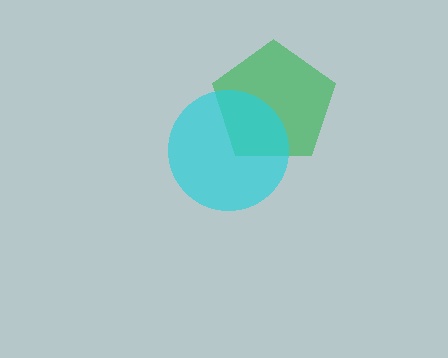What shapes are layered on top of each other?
The layered shapes are: a green pentagon, a cyan circle.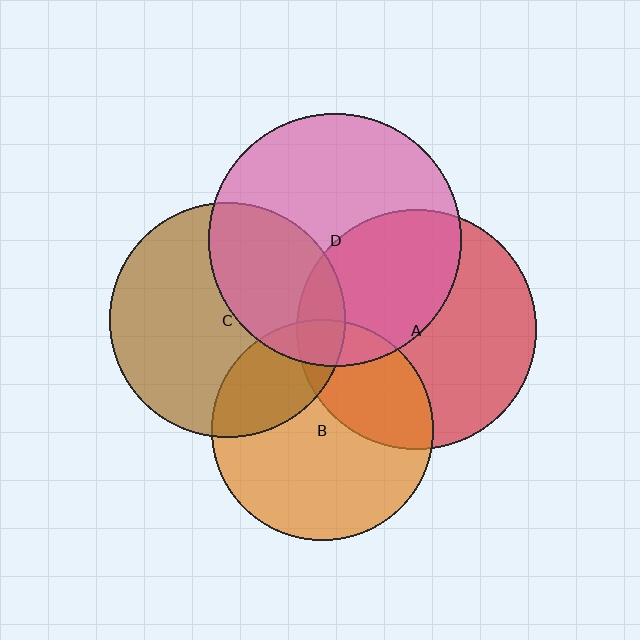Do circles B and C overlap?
Yes.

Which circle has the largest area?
Circle D (pink).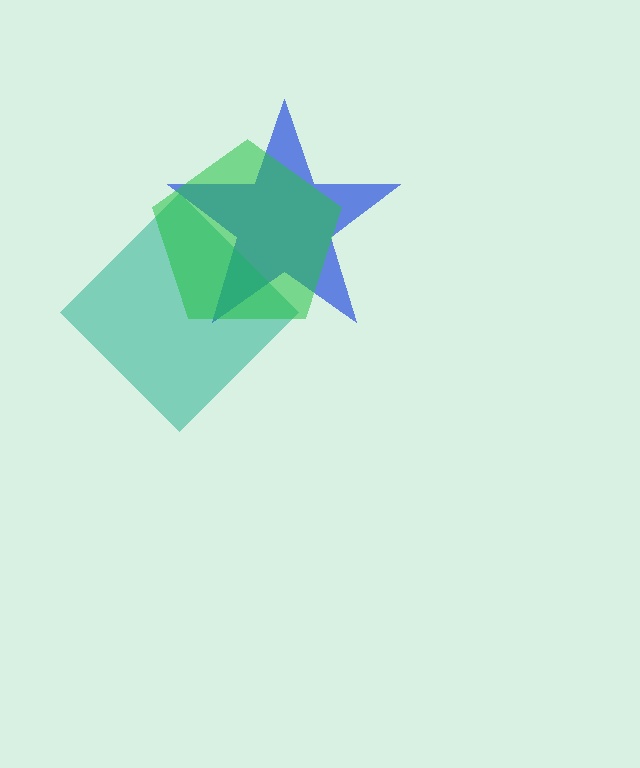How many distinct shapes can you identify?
There are 3 distinct shapes: a blue star, a teal diamond, a green pentagon.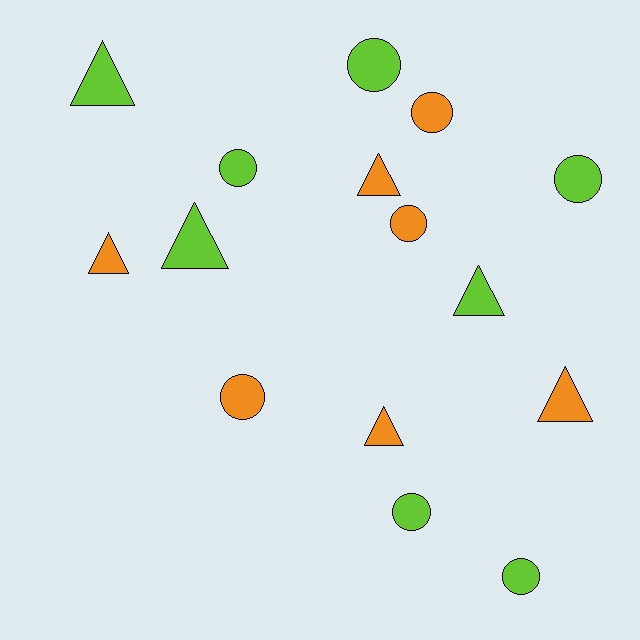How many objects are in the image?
There are 15 objects.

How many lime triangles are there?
There are 3 lime triangles.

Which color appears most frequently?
Lime, with 8 objects.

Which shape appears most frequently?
Circle, with 8 objects.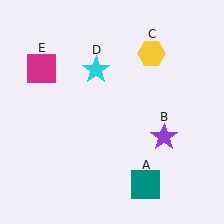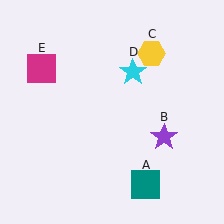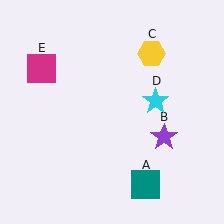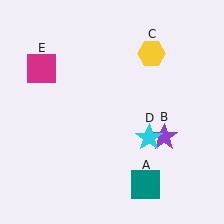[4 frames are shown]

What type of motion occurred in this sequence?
The cyan star (object D) rotated clockwise around the center of the scene.